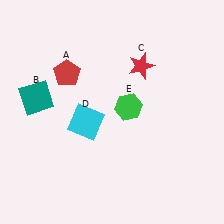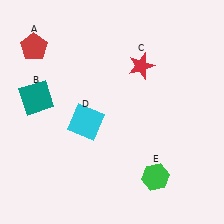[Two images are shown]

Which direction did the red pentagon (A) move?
The red pentagon (A) moved left.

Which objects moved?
The objects that moved are: the red pentagon (A), the green hexagon (E).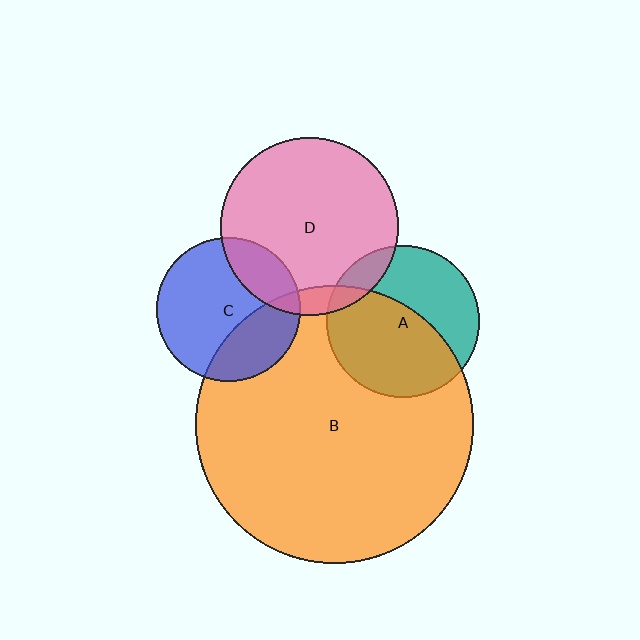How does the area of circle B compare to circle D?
Approximately 2.5 times.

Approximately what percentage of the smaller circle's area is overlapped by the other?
Approximately 10%.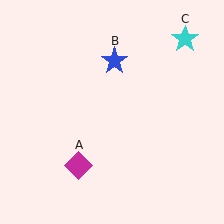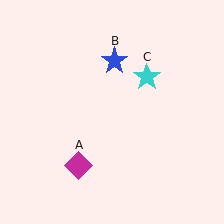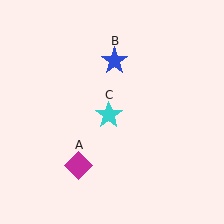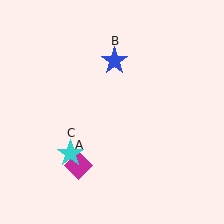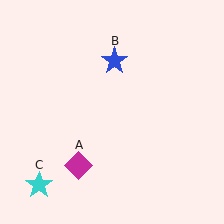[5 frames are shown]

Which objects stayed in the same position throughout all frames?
Magenta diamond (object A) and blue star (object B) remained stationary.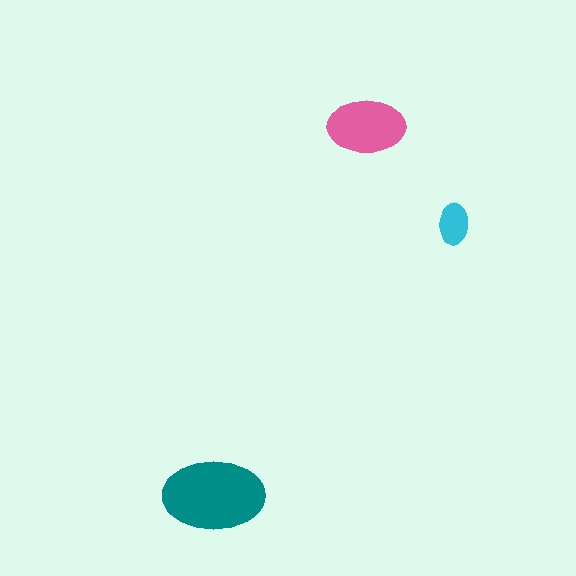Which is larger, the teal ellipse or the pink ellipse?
The teal one.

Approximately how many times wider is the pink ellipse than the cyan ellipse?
About 2 times wider.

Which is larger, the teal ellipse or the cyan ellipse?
The teal one.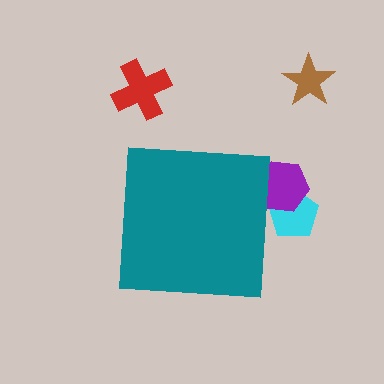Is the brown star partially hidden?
No, the brown star is fully visible.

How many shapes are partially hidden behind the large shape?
2 shapes are partially hidden.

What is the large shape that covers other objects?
A teal square.